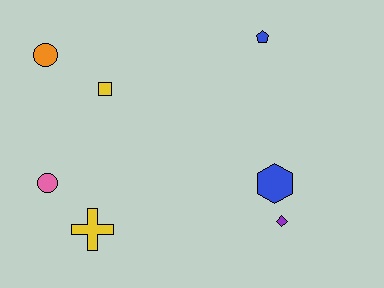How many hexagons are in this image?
There is 1 hexagon.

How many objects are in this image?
There are 7 objects.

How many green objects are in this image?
There are no green objects.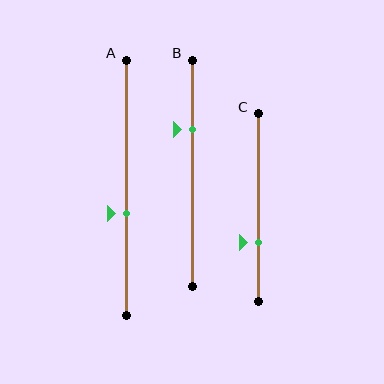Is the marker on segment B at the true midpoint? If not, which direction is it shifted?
No, the marker on segment B is shifted upward by about 19% of the segment length.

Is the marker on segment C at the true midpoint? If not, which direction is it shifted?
No, the marker on segment C is shifted downward by about 19% of the segment length.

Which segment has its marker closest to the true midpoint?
Segment A has its marker closest to the true midpoint.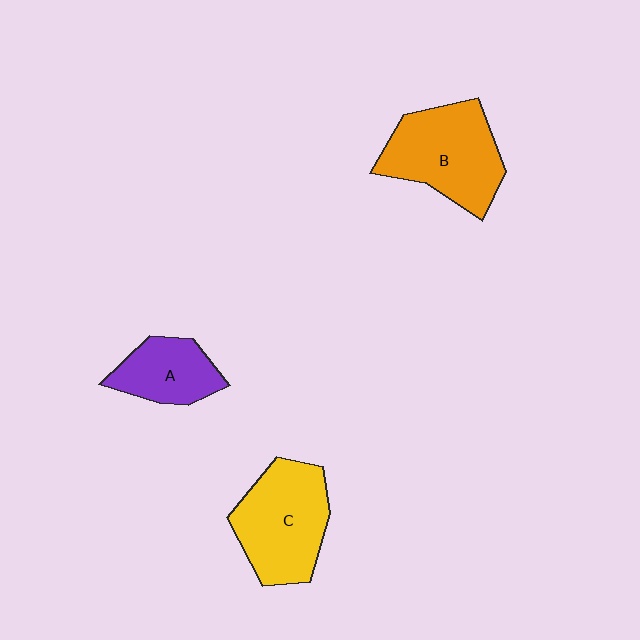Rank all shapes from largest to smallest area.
From largest to smallest: B (orange), C (yellow), A (purple).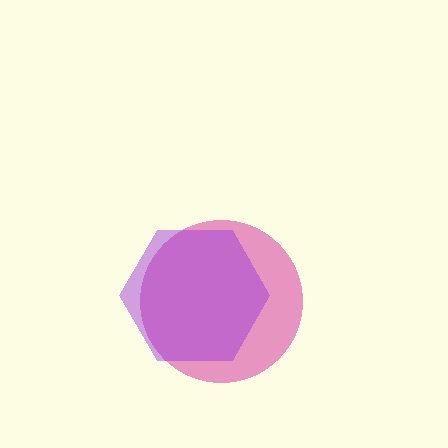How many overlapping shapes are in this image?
There are 2 overlapping shapes in the image.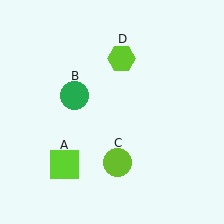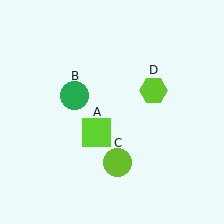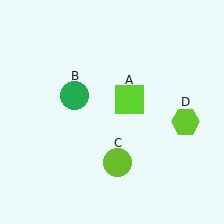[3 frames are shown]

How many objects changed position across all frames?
2 objects changed position: lime square (object A), lime hexagon (object D).